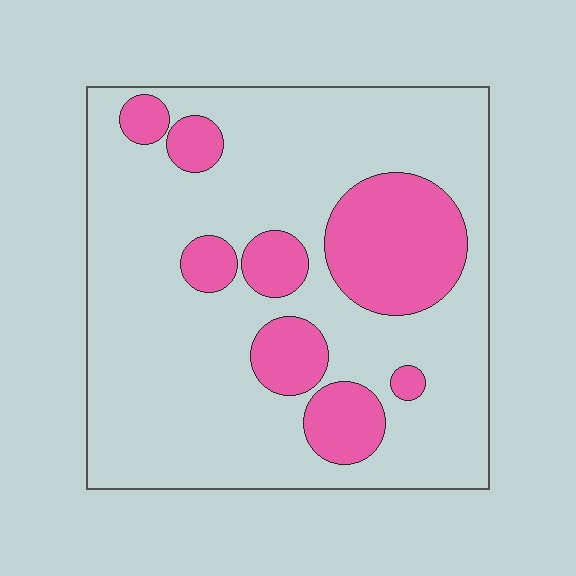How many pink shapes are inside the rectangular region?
8.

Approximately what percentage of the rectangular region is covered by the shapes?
Approximately 25%.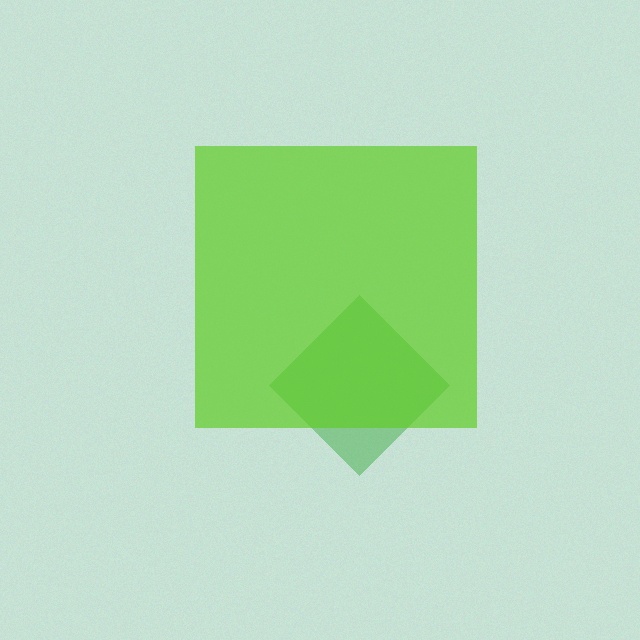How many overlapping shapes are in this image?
There are 2 overlapping shapes in the image.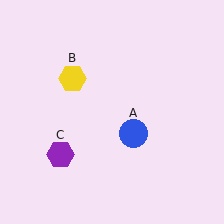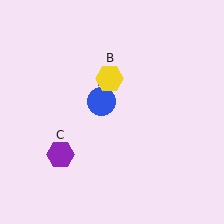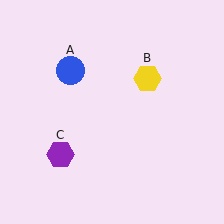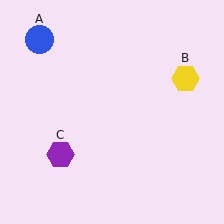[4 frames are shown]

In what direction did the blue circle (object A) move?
The blue circle (object A) moved up and to the left.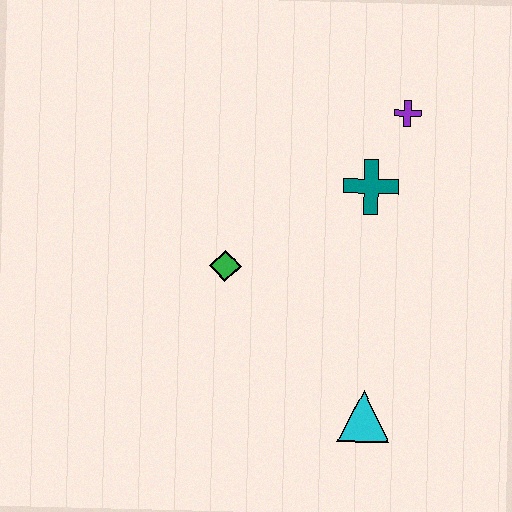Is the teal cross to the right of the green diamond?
Yes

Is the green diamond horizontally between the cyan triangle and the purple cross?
No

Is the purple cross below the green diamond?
No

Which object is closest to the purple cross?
The teal cross is closest to the purple cross.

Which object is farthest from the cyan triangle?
The purple cross is farthest from the cyan triangle.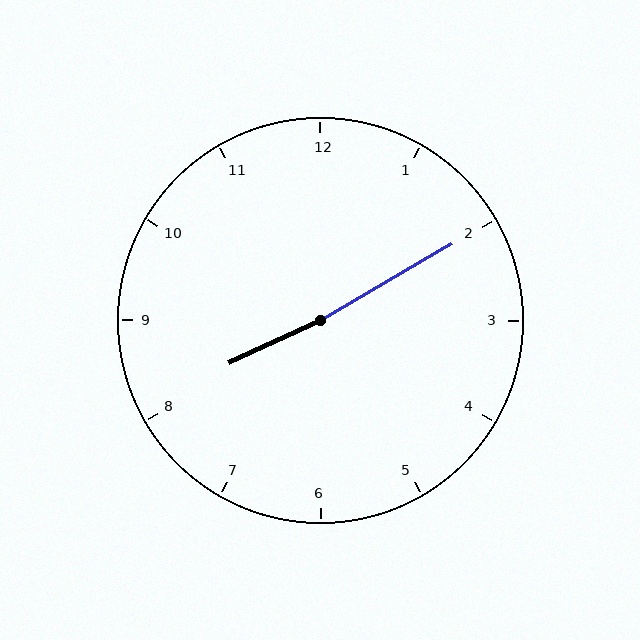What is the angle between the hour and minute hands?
Approximately 175 degrees.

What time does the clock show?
8:10.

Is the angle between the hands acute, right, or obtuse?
It is obtuse.